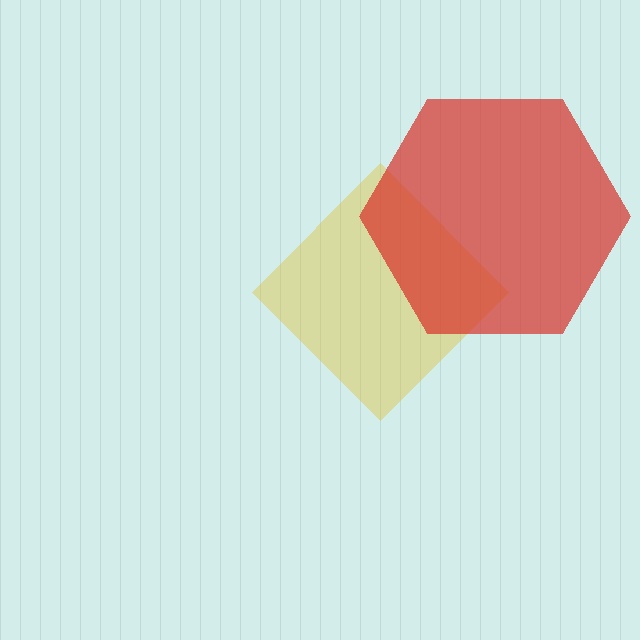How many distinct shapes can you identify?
There are 2 distinct shapes: a yellow diamond, a red hexagon.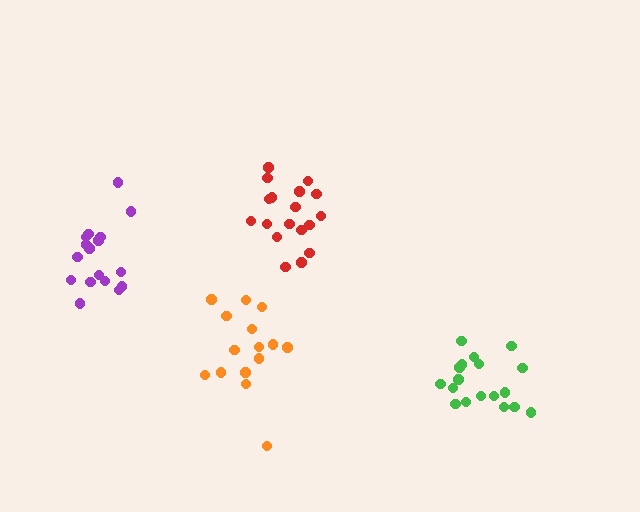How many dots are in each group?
Group 1: 18 dots, Group 2: 15 dots, Group 3: 18 dots, Group 4: 17 dots (68 total).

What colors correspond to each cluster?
The clusters are colored: green, orange, red, purple.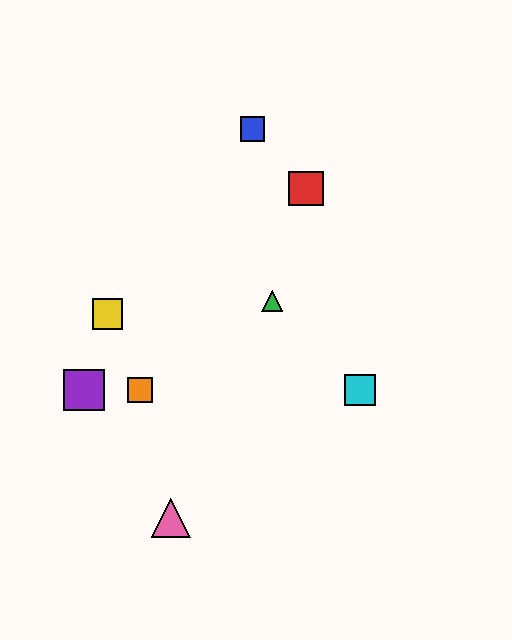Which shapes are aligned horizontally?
The purple square, the orange square, the cyan square are aligned horizontally.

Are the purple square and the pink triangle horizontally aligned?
No, the purple square is at y≈390 and the pink triangle is at y≈518.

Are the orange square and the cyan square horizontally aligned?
Yes, both are at y≈390.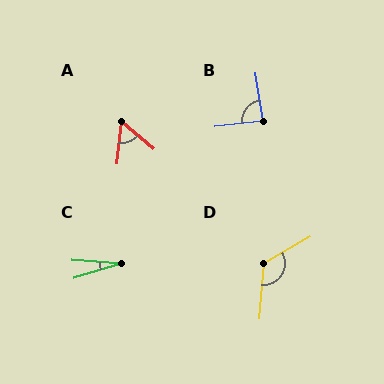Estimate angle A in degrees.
Approximately 56 degrees.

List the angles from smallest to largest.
C (21°), A (56°), B (87°), D (125°).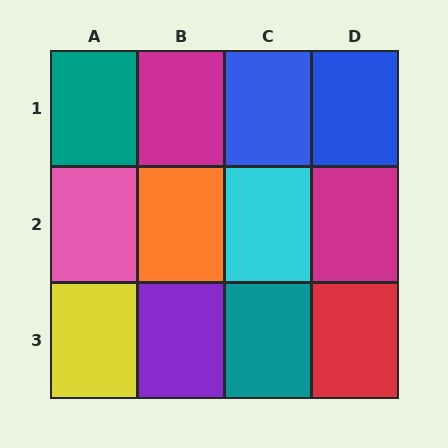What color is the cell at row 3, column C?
Teal.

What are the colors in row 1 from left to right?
Teal, magenta, blue, blue.